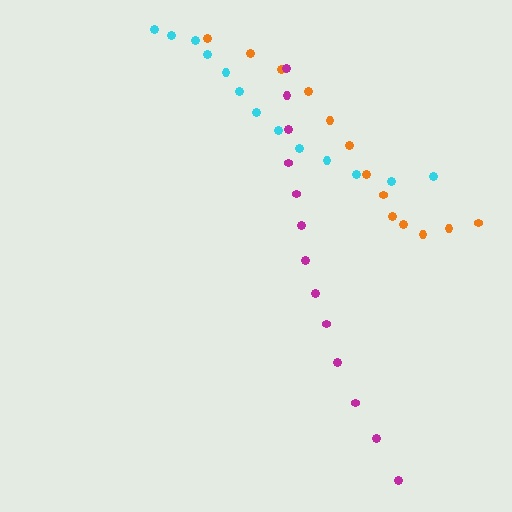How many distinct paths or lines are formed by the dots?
There are 3 distinct paths.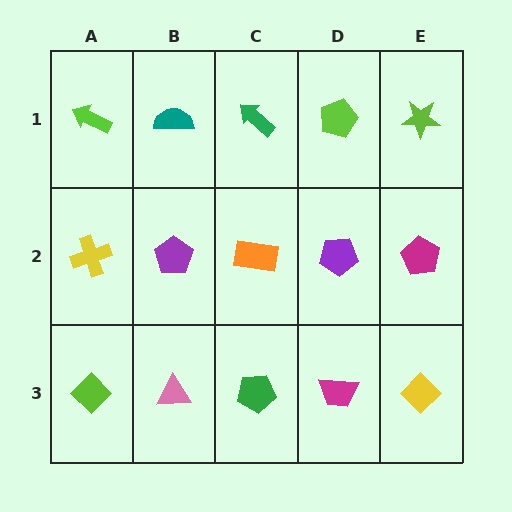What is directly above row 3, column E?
A magenta pentagon.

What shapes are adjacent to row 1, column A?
A yellow cross (row 2, column A), a teal semicircle (row 1, column B).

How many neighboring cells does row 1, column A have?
2.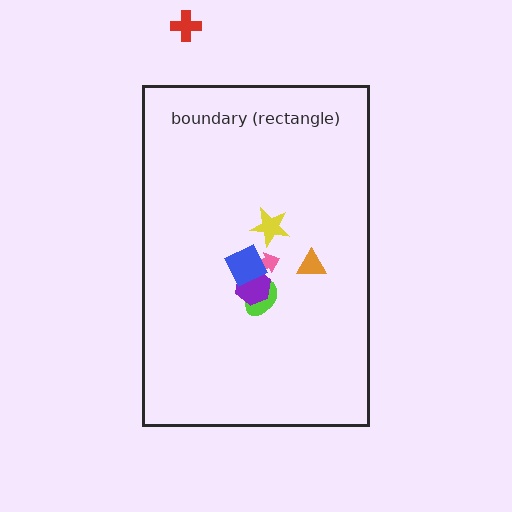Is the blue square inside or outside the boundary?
Inside.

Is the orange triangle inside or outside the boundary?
Inside.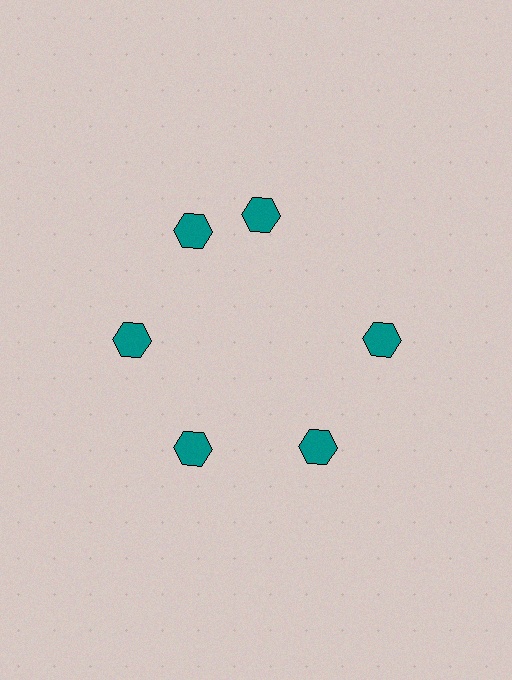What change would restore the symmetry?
The symmetry would be restored by rotating it back into even spacing with its neighbors so that all 6 hexagons sit at equal angles and equal distance from the center.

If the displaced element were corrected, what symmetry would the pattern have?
It would have 6-fold rotational symmetry — the pattern would map onto itself every 60 degrees.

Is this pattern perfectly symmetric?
No. The 6 teal hexagons are arranged in a ring, but one element near the 1 o'clock position is rotated out of alignment along the ring, breaking the 6-fold rotational symmetry.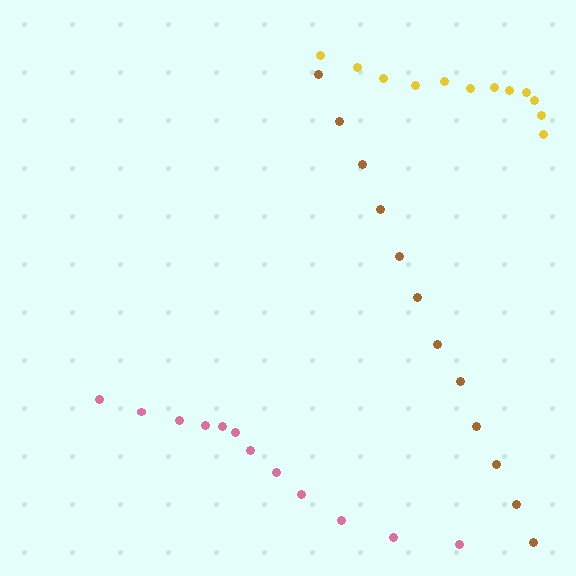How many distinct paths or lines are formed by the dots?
There are 3 distinct paths.